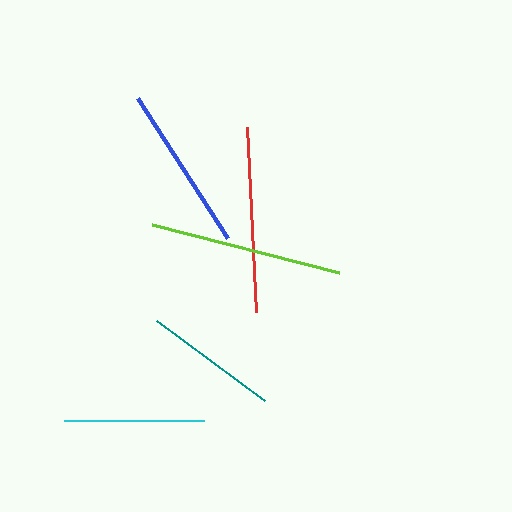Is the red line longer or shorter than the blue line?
The red line is longer than the blue line.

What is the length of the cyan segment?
The cyan segment is approximately 140 pixels long.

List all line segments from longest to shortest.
From longest to shortest: lime, red, blue, cyan, teal.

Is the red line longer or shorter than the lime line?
The lime line is longer than the red line.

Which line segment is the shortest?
The teal line is the shortest at approximately 134 pixels.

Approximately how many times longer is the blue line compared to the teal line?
The blue line is approximately 1.2 times the length of the teal line.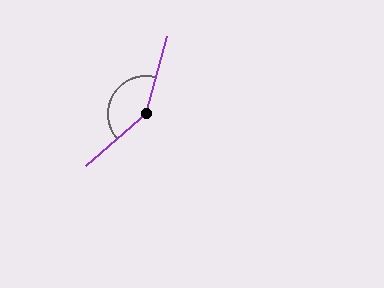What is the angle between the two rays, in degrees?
Approximately 145 degrees.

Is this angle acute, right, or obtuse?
It is obtuse.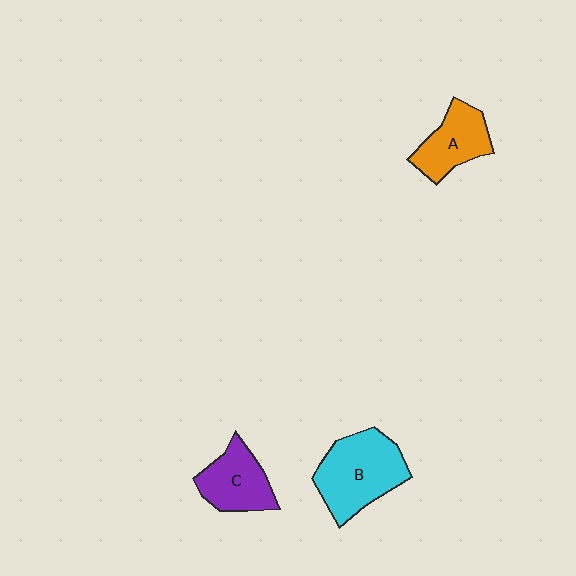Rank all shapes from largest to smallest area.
From largest to smallest: B (cyan), C (purple), A (orange).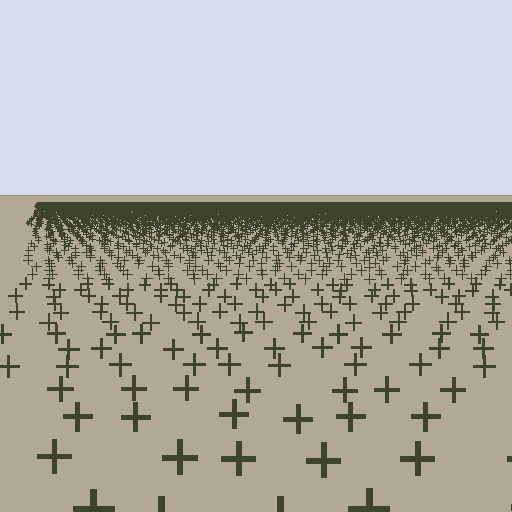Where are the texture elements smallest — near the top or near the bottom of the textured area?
Near the top.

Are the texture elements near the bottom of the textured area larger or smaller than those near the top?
Larger. Near the bottom, elements are closer to the viewer and appear at a bigger on-screen size.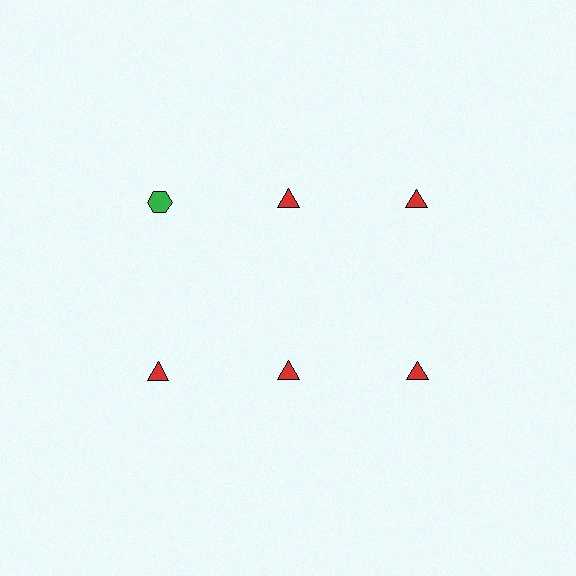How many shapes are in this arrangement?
There are 6 shapes arranged in a grid pattern.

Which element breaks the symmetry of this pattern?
The green hexagon in the top row, leftmost column breaks the symmetry. All other shapes are red triangles.